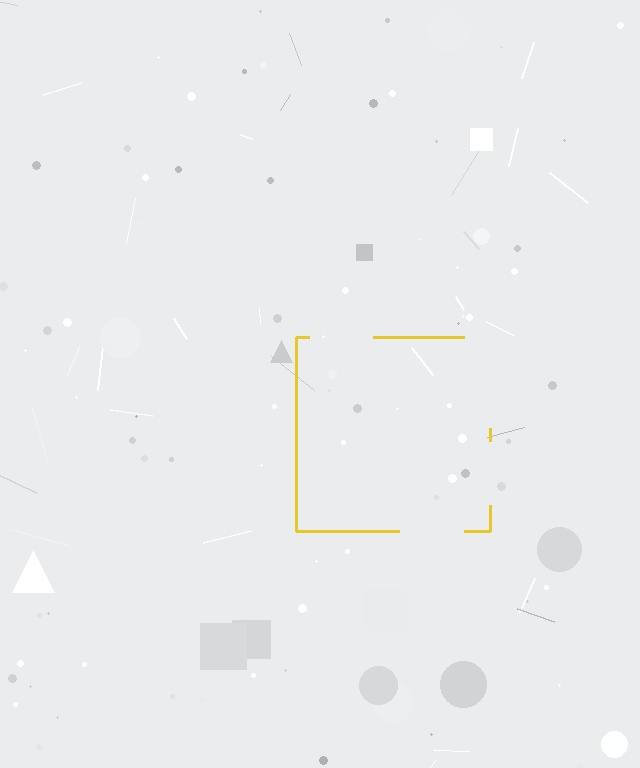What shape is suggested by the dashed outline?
The dashed outline suggests a square.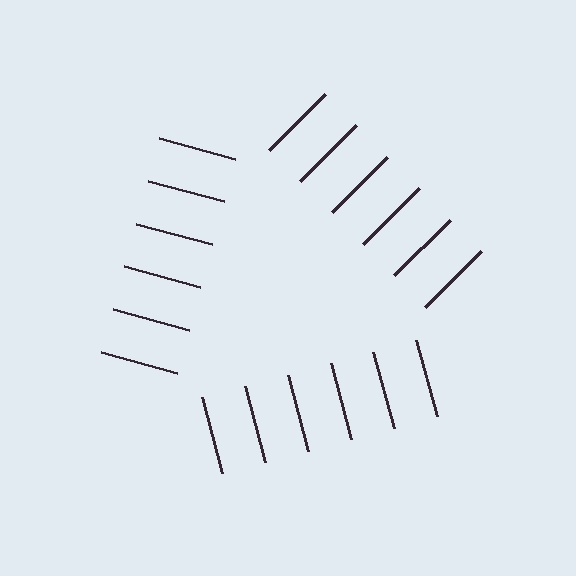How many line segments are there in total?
18 — 6 along each of the 3 edges.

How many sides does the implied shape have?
3 sides — the line-ends trace a triangle.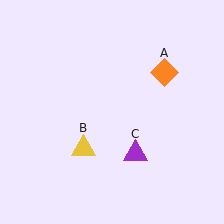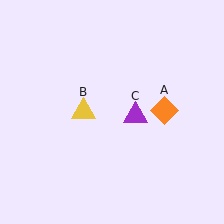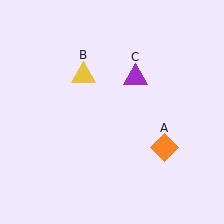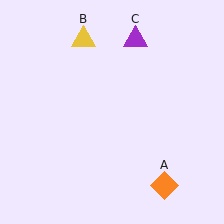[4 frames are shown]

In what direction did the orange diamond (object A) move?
The orange diamond (object A) moved down.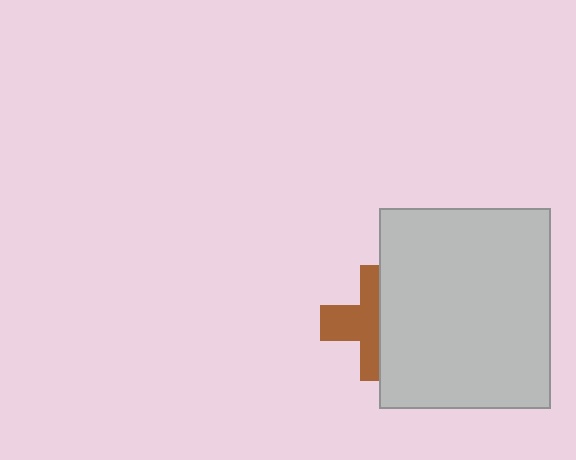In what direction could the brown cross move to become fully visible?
The brown cross could move left. That would shift it out from behind the light gray rectangle entirely.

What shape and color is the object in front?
The object in front is a light gray rectangle.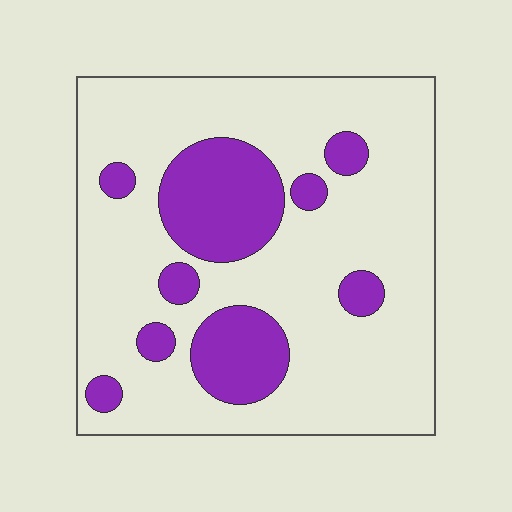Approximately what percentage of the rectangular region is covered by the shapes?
Approximately 25%.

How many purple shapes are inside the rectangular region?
9.